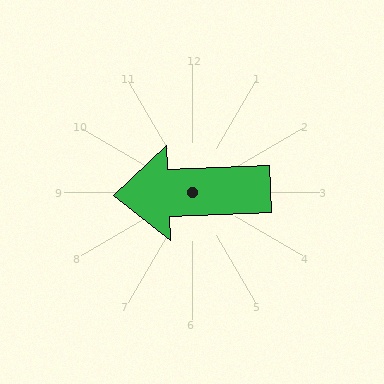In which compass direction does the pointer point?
West.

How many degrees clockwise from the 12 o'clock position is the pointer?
Approximately 268 degrees.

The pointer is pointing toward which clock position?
Roughly 9 o'clock.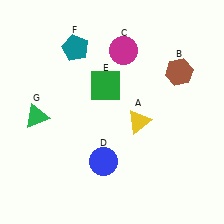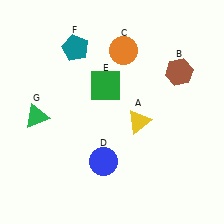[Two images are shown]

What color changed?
The circle (C) changed from magenta in Image 1 to orange in Image 2.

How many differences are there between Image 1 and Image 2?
There is 1 difference between the two images.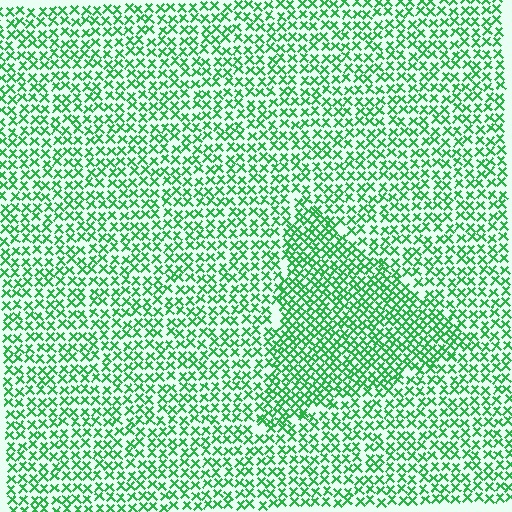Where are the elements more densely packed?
The elements are more densely packed inside the triangle boundary.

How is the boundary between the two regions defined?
The boundary is defined by a change in element density (approximately 1.6x ratio). All elements are the same color, size, and shape.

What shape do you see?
I see a triangle.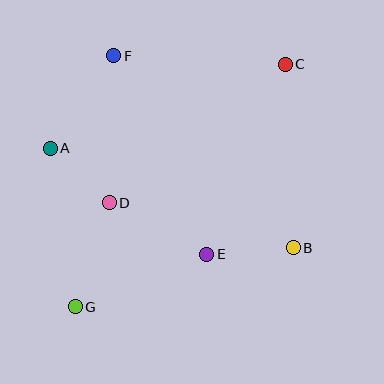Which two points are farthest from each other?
Points C and G are farthest from each other.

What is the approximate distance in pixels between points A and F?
The distance between A and F is approximately 112 pixels.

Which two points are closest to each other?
Points A and D are closest to each other.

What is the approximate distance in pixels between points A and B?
The distance between A and B is approximately 263 pixels.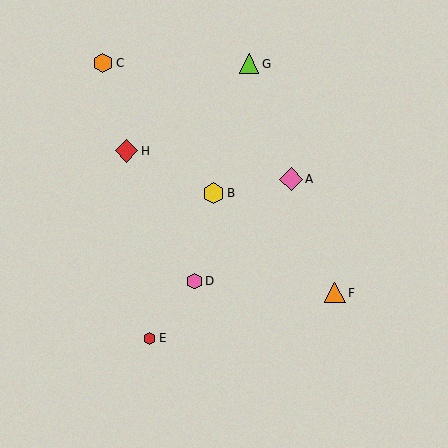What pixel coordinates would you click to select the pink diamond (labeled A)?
Click at (291, 179) to select the pink diamond A.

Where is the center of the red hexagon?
The center of the red hexagon is at (150, 338).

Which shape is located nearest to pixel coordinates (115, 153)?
The red diamond (labeled H) at (127, 151) is nearest to that location.